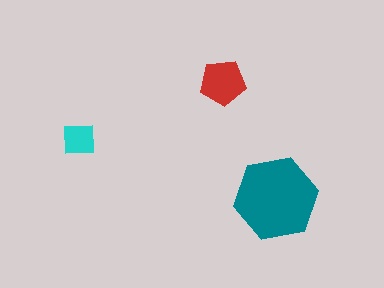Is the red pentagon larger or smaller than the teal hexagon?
Smaller.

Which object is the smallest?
The cyan square.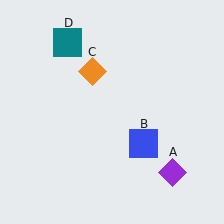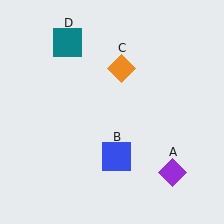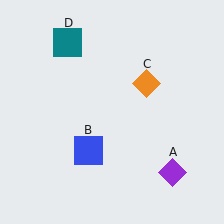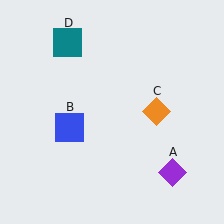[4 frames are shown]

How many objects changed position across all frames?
2 objects changed position: blue square (object B), orange diamond (object C).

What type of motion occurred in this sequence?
The blue square (object B), orange diamond (object C) rotated clockwise around the center of the scene.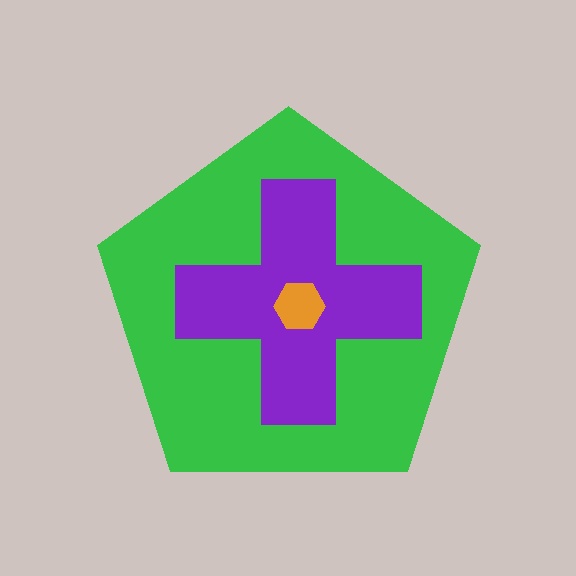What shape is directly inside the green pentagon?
The purple cross.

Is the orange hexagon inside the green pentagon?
Yes.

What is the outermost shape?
The green pentagon.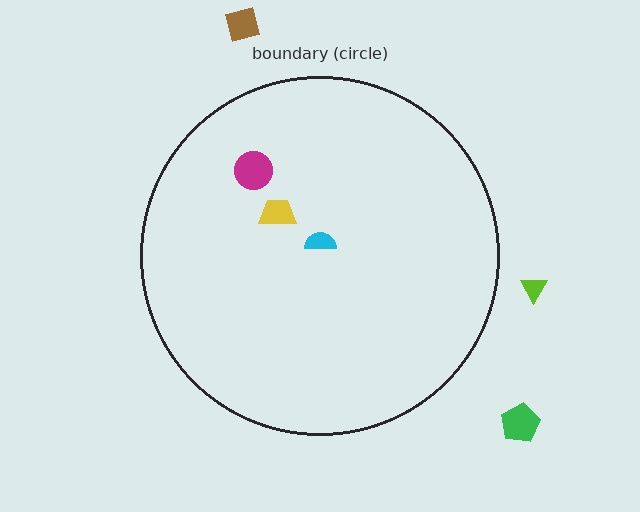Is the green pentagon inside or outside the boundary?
Outside.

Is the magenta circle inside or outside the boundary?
Inside.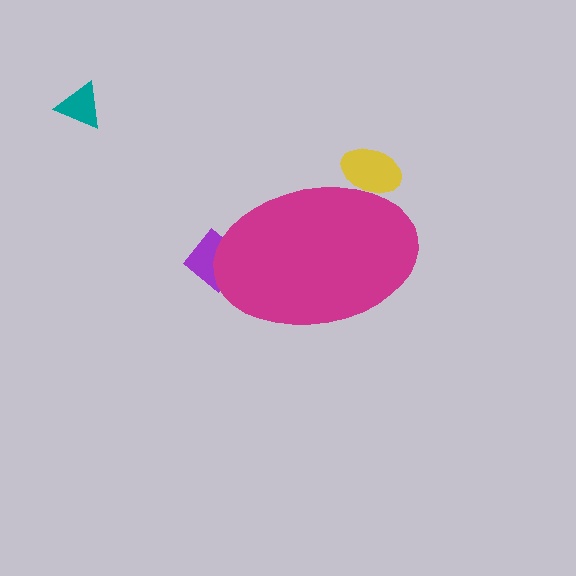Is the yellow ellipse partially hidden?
Yes, the yellow ellipse is partially hidden behind the magenta ellipse.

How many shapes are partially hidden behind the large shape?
2 shapes are partially hidden.